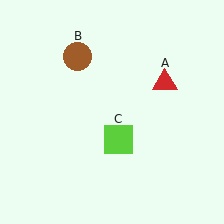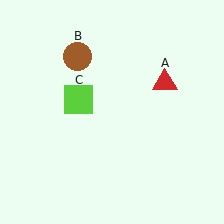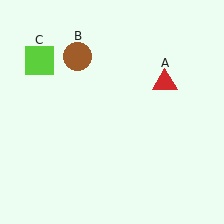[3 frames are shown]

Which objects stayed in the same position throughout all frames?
Red triangle (object A) and brown circle (object B) remained stationary.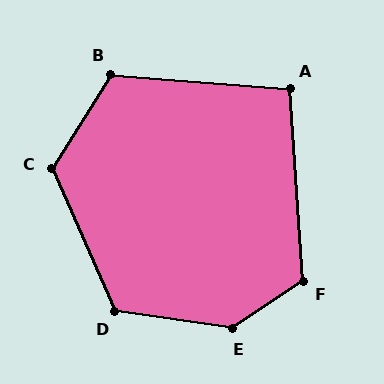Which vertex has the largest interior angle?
E, at approximately 138 degrees.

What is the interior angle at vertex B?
Approximately 118 degrees (obtuse).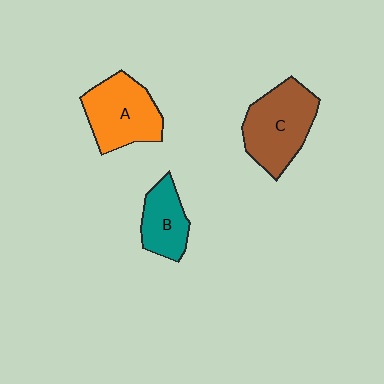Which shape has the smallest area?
Shape B (teal).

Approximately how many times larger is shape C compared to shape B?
Approximately 1.7 times.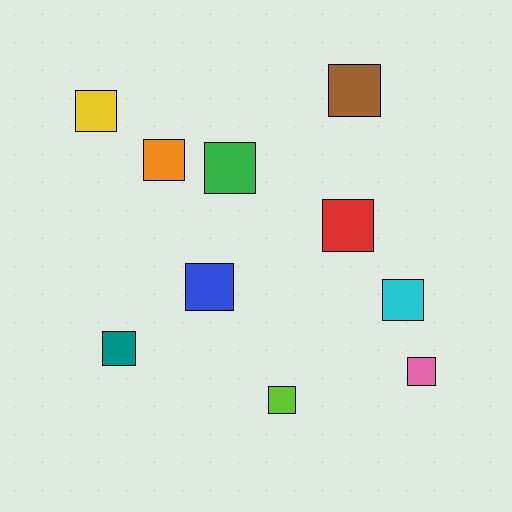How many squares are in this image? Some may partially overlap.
There are 10 squares.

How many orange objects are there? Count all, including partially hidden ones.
There is 1 orange object.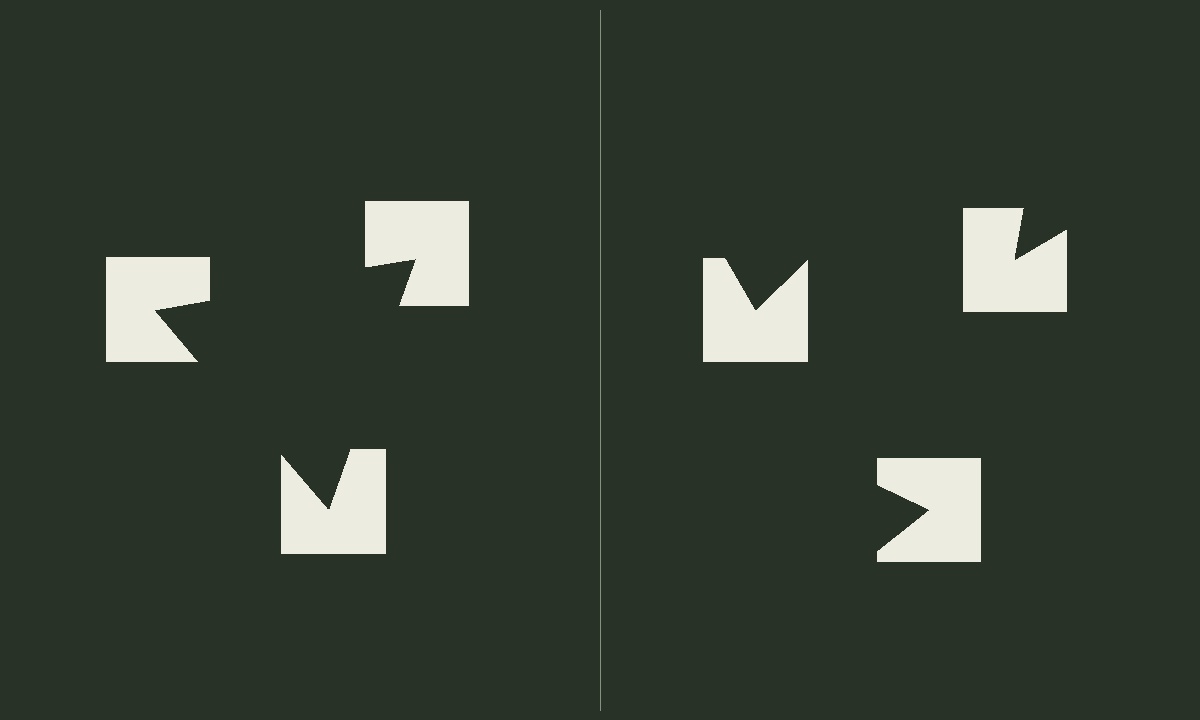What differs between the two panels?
The notched squares are positioned identically on both sides; only the wedge orientations differ. On the left they align to a triangle; on the right they are misaligned.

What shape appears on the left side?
An illusory triangle.